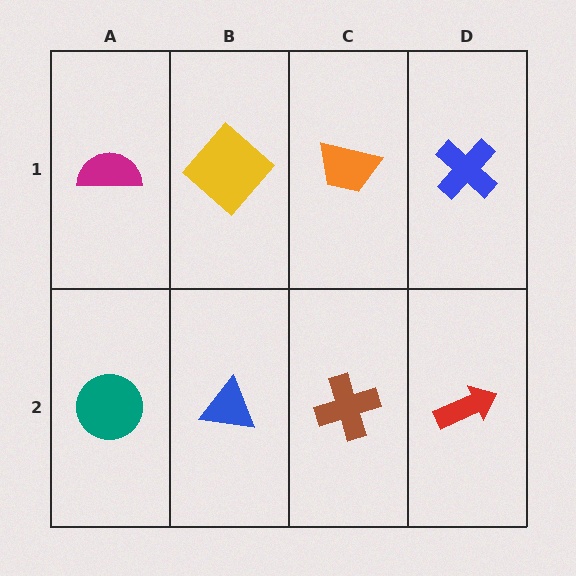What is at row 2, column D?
A red arrow.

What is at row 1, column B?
A yellow diamond.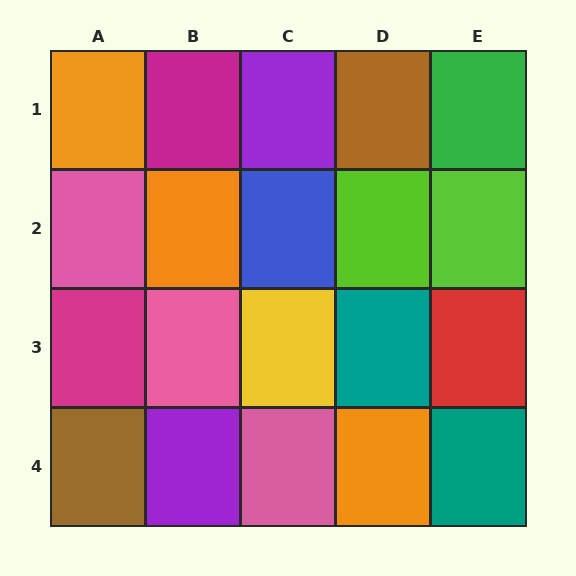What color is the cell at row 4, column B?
Purple.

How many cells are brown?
2 cells are brown.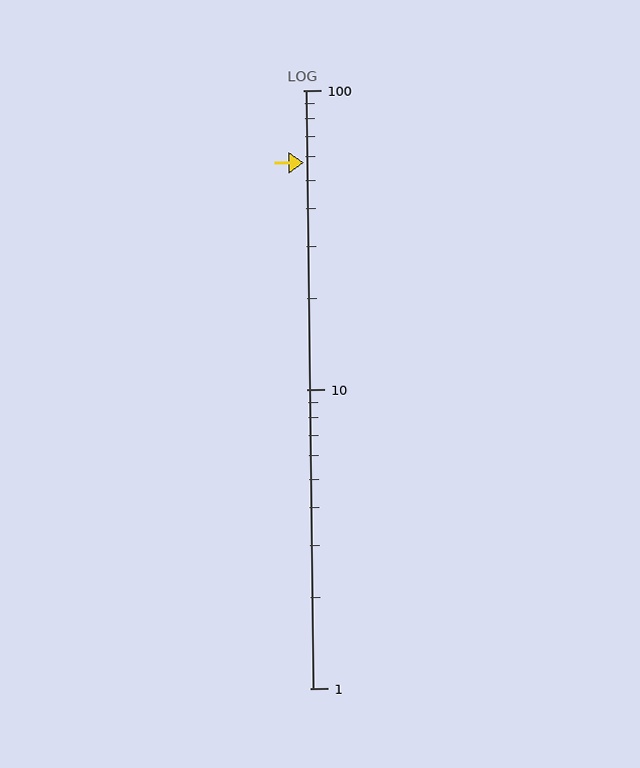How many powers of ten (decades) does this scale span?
The scale spans 2 decades, from 1 to 100.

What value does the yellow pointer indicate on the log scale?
The pointer indicates approximately 57.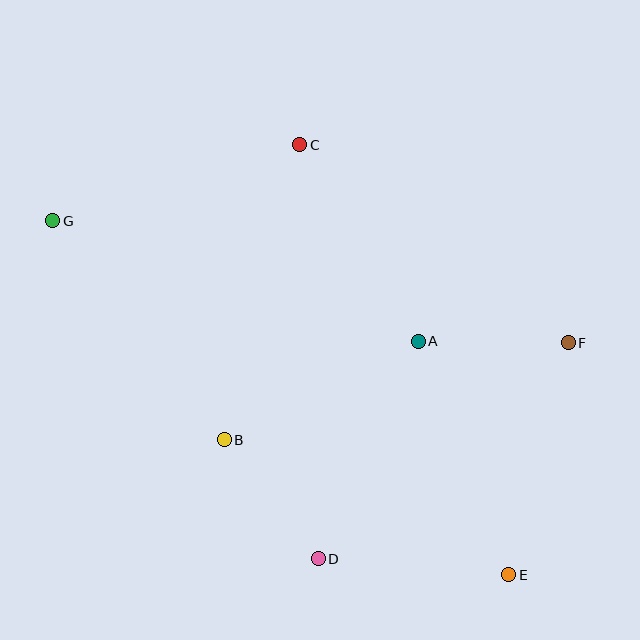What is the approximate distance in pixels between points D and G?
The distance between D and G is approximately 430 pixels.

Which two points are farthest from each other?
Points E and G are farthest from each other.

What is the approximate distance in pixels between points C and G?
The distance between C and G is approximately 259 pixels.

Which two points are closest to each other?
Points A and F are closest to each other.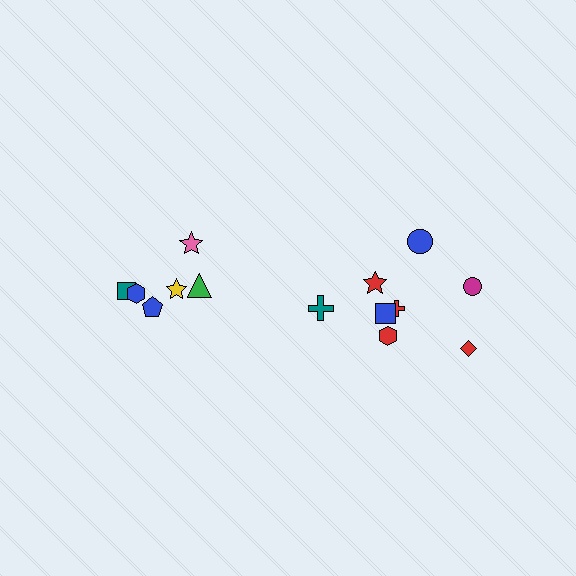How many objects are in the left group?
There are 6 objects.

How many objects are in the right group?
There are 8 objects.